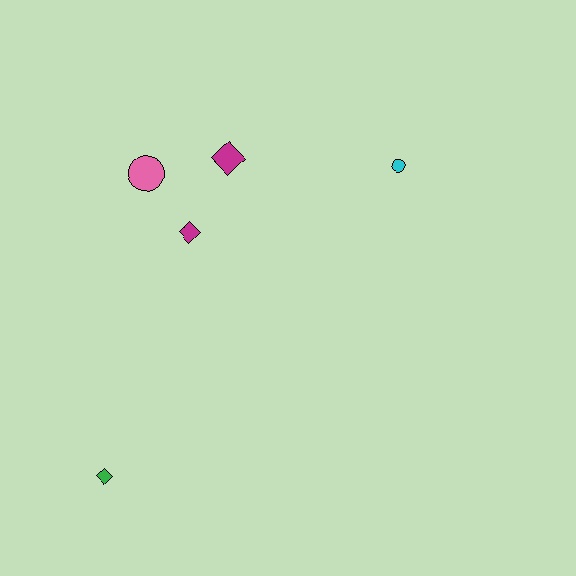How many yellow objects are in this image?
There are no yellow objects.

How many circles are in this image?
There are 2 circles.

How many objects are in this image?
There are 5 objects.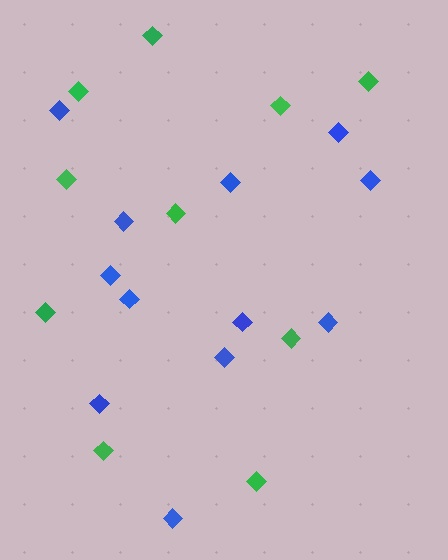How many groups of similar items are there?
There are 2 groups: one group of green diamonds (10) and one group of blue diamonds (12).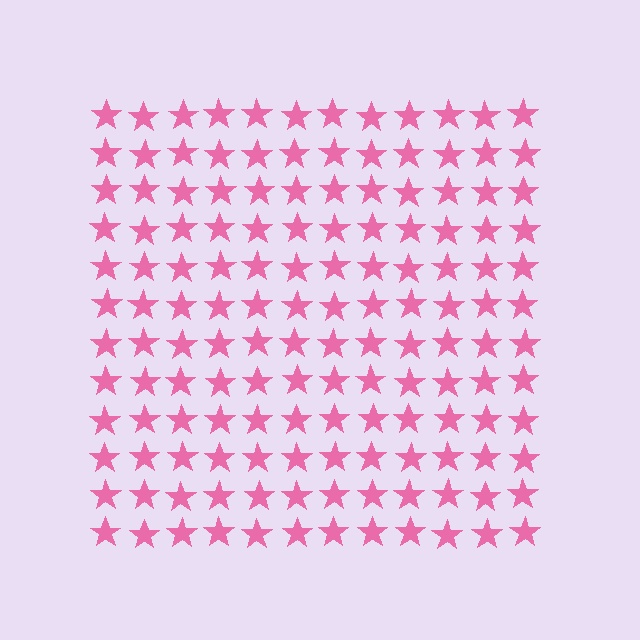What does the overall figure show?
The overall figure shows a square.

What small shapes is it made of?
It is made of small stars.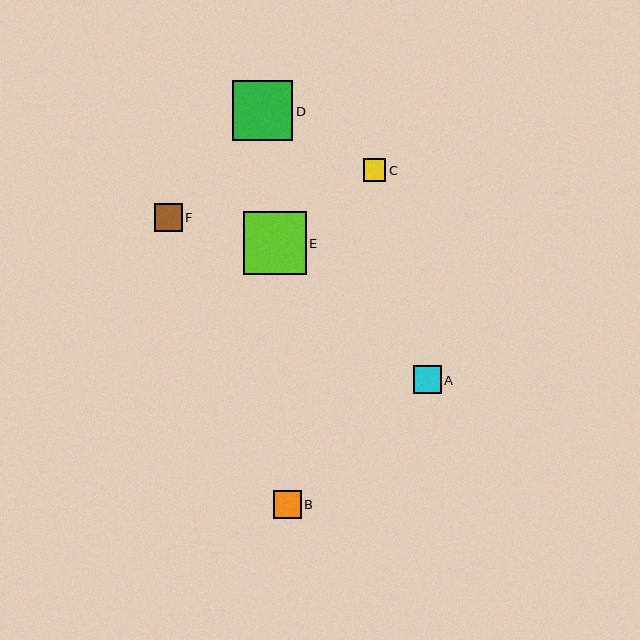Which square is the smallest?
Square C is the smallest with a size of approximately 22 pixels.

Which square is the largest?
Square E is the largest with a size of approximately 63 pixels.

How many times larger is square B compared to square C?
Square B is approximately 1.2 times the size of square C.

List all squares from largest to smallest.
From largest to smallest: E, D, F, B, A, C.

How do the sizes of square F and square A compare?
Square F and square A are approximately the same size.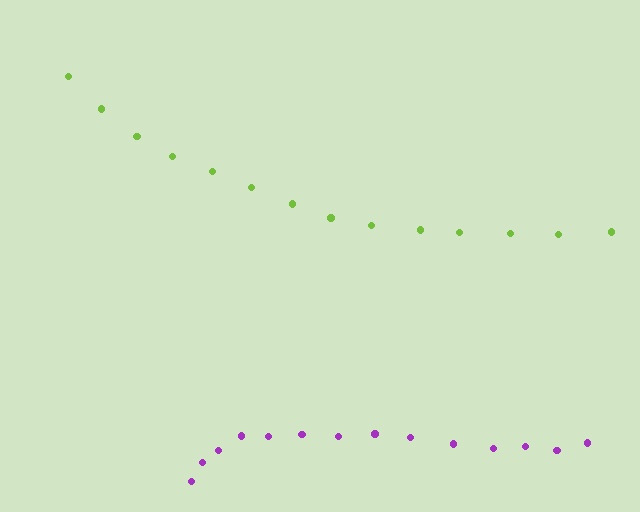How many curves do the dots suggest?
There are 2 distinct paths.